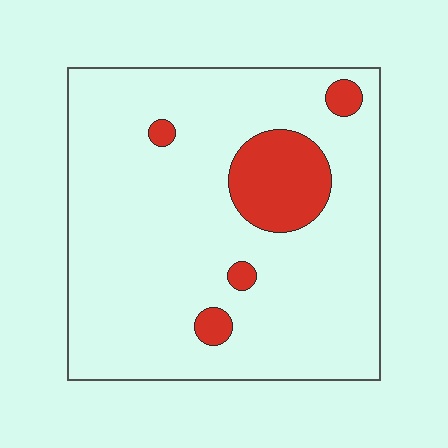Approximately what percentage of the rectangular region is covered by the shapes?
Approximately 10%.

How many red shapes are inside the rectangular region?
5.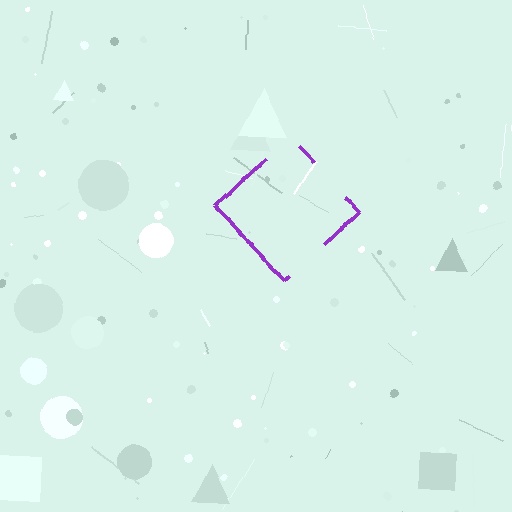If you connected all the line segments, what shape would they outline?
They would outline a diamond.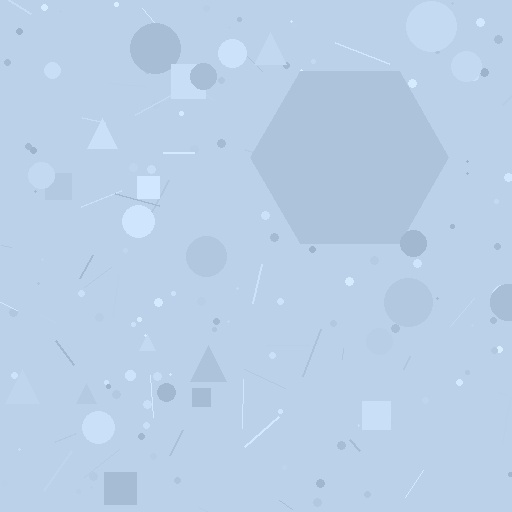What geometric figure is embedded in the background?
A hexagon is embedded in the background.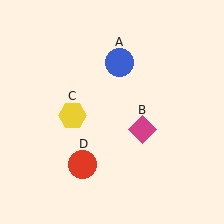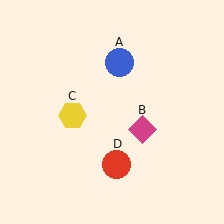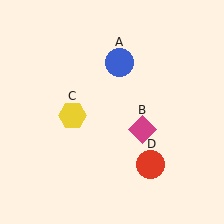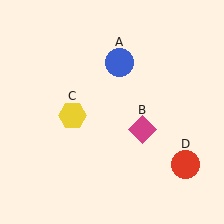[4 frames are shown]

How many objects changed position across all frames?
1 object changed position: red circle (object D).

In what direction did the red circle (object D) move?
The red circle (object D) moved right.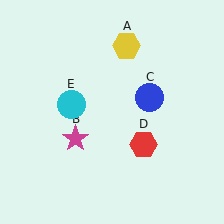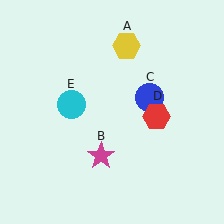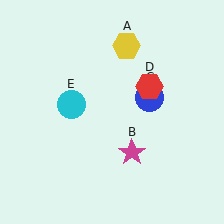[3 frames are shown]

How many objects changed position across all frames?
2 objects changed position: magenta star (object B), red hexagon (object D).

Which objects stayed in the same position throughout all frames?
Yellow hexagon (object A) and blue circle (object C) and cyan circle (object E) remained stationary.